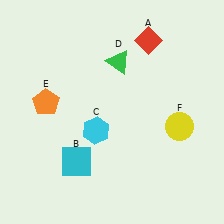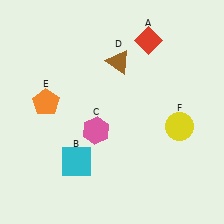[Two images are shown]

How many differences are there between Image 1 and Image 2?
There are 2 differences between the two images.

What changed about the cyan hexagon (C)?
In Image 1, C is cyan. In Image 2, it changed to pink.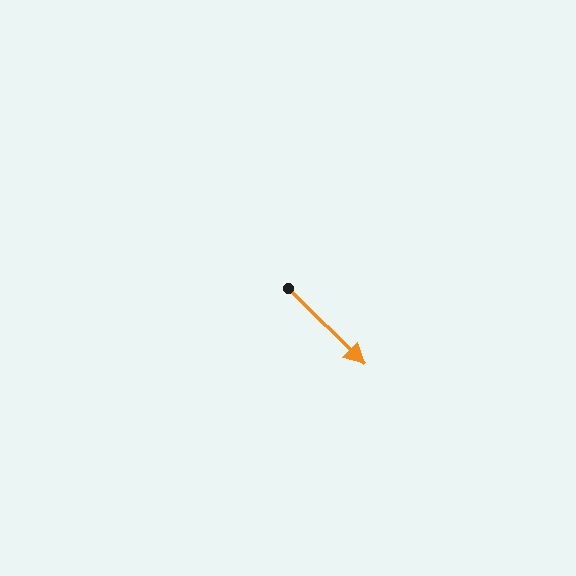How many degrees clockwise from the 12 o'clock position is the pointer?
Approximately 135 degrees.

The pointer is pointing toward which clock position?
Roughly 4 o'clock.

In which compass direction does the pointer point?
Southeast.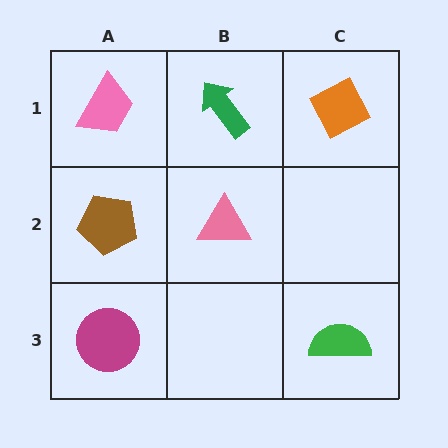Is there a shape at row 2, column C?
No, that cell is empty.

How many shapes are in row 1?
3 shapes.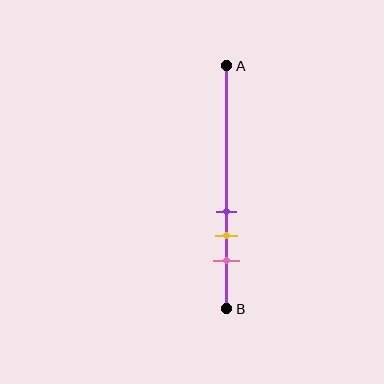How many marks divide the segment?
There are 3 marks dividing the segment.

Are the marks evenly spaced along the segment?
Yes, the marks are approximately evenly spaced.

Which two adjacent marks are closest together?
The purple and yellow marks are the closest adjacent pair.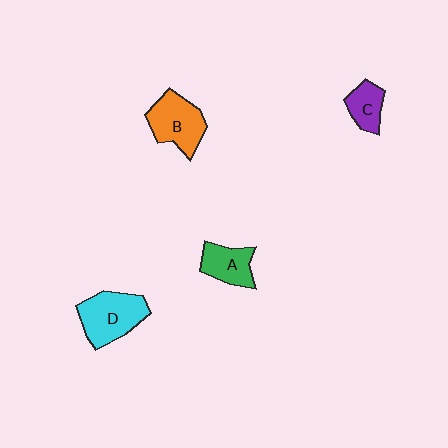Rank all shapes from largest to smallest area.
From largest to smallest: D (cyan), B (orange), A (green), C (purple).